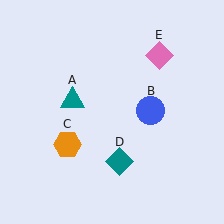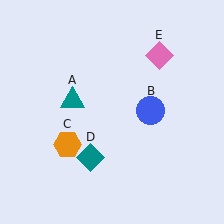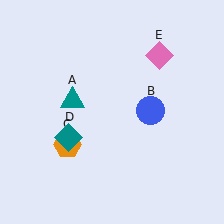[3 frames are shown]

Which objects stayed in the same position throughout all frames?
Teal triangle (object A) and blue circle (object B) and orange hexagon (object C) and pink diamond (object E) remained stationary.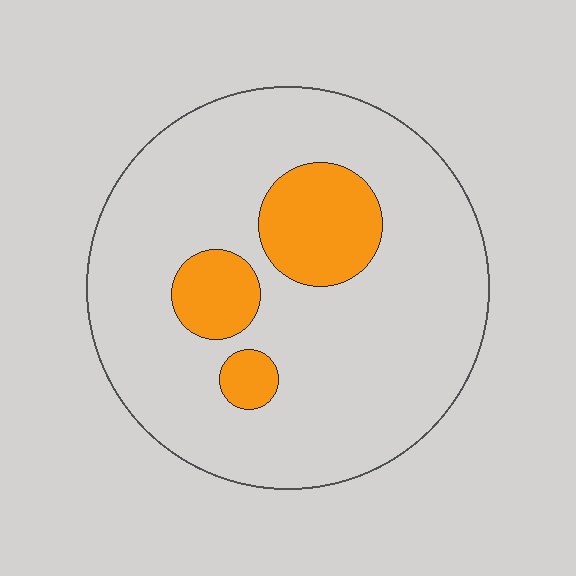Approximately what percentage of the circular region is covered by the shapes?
Approximately 15%.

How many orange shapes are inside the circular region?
3.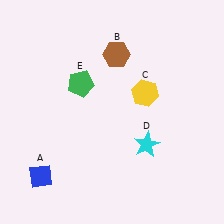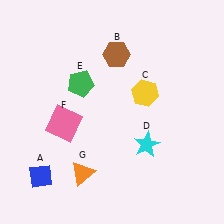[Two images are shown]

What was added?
A pink square (F), an orange triangle (G) were added in Image 2.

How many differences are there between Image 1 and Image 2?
There are 2 differences between the two images.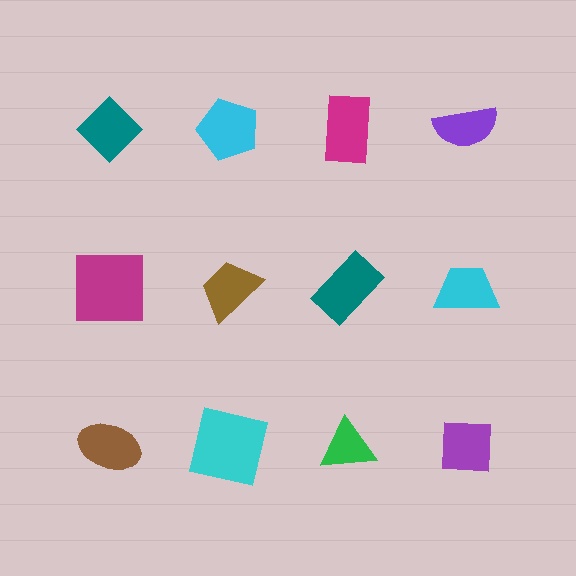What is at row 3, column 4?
A purple square.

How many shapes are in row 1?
4 shapes.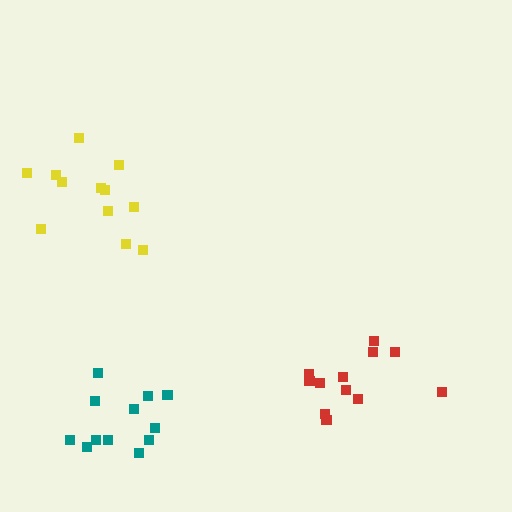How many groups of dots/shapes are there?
There are 3 groups.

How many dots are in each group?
Group 1: 12 dots, Group 2: 12 dots, Group 3: 12 dots (36 total).